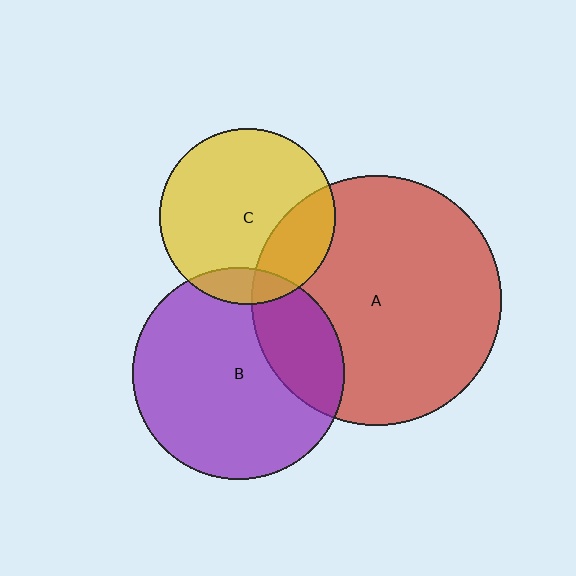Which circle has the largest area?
Circle A (red).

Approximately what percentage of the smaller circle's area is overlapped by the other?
Approximately 25%.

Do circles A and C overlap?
Yes.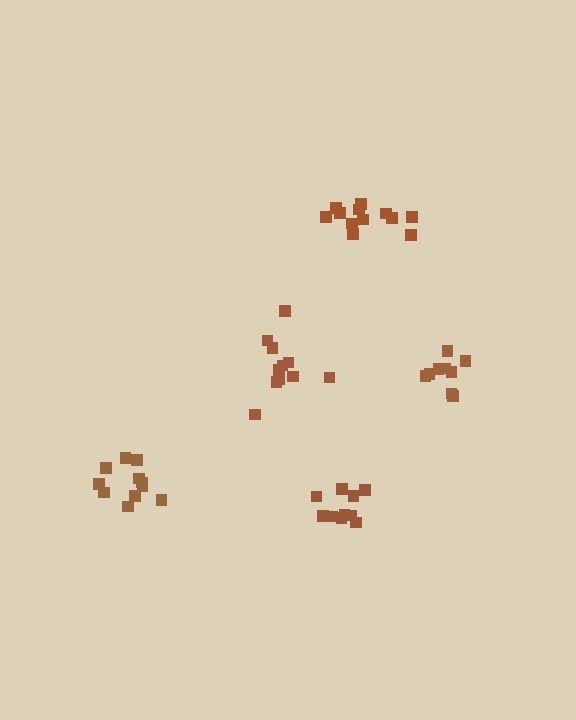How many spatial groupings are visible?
There are 5 spatial groupings.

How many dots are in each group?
Group 1: 11 dots, Group 2: 10 dots, Group 3: 12 dots, Group 4: 11 dots, Group 5: 9 dots (53 total).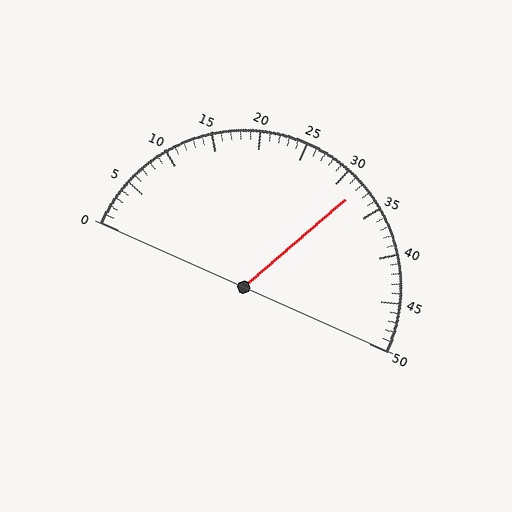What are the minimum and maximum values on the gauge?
The gauge ranges from 0 to 50.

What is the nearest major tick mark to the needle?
The nearest major tick mark is 30.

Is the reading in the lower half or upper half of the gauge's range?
The reading is in the upper half of the range (0 to 50).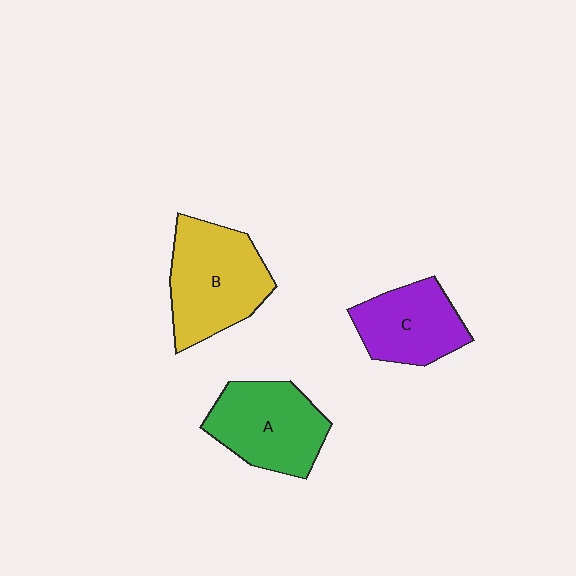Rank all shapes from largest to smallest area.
From largest to smallest: B (yellow), A (green), C (purple).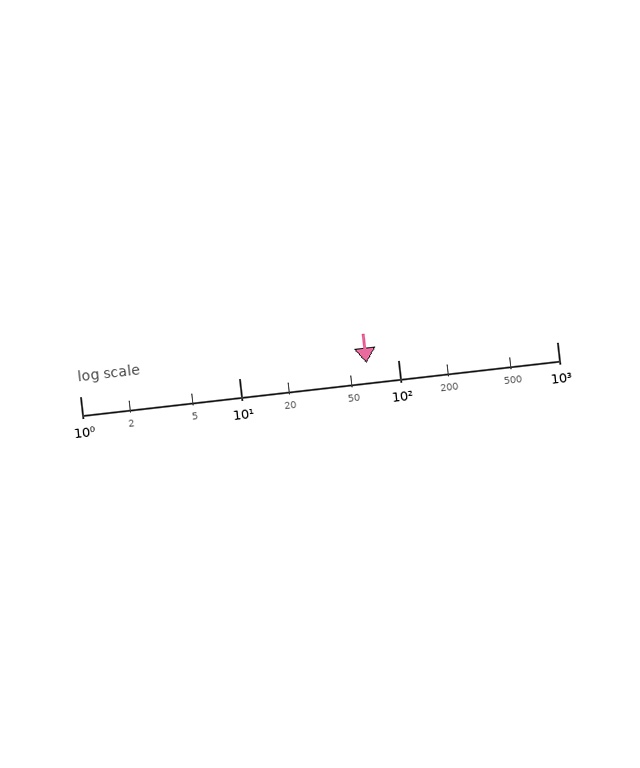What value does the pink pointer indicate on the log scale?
The pointer indicates approximately 64.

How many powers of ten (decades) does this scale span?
The scale spans 3 decades, from 1 to 1000.